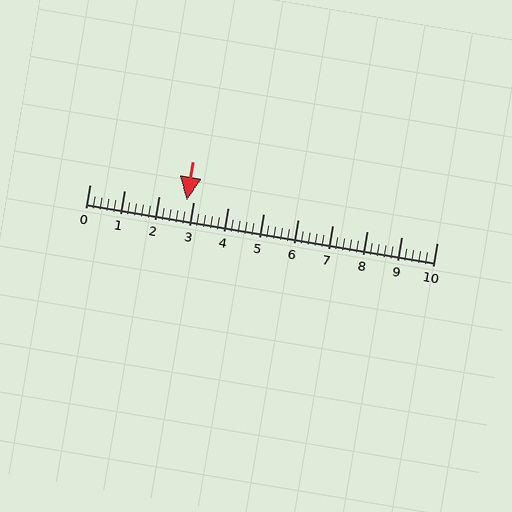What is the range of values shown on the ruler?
The ruler shows values from 0 to 10.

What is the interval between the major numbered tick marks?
The major tick marks are spaced 1 units apart.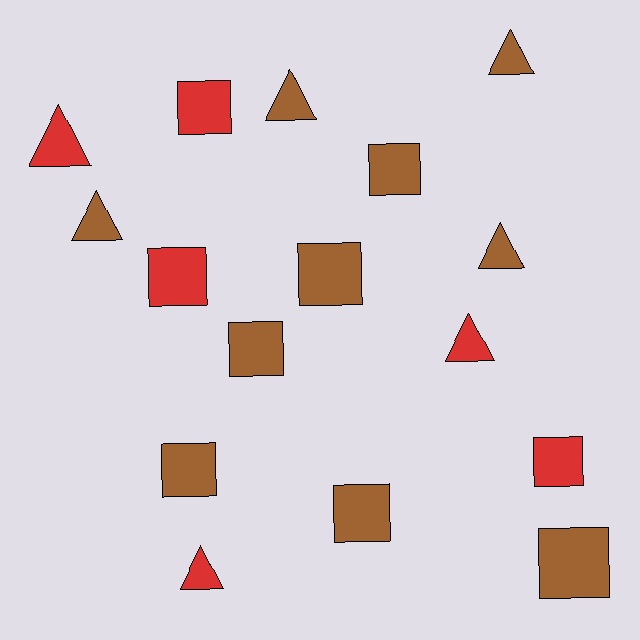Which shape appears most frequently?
Square, with 9 objects.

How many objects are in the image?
There are 16 objects.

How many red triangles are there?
There are 3 red triangles.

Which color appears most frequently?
Brown, with 10 objects.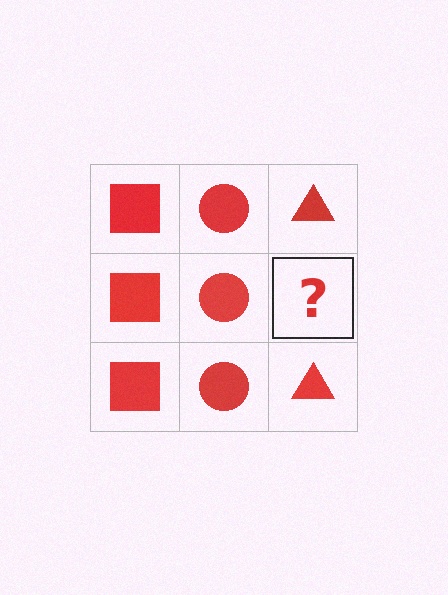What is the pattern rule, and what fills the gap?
The rule is that each column has a consistent shape. The gap should be filled with a red triangle.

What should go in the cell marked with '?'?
The missing cell should contain a red triangle.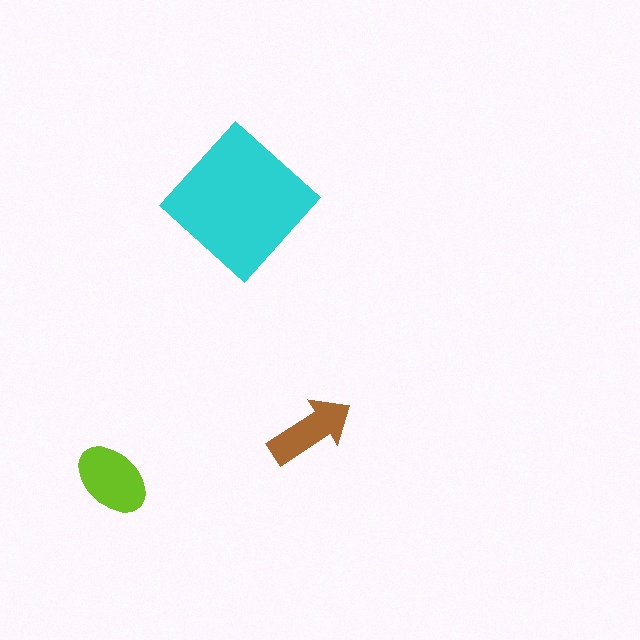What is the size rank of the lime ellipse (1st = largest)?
2nd.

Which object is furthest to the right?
The brown arrow is rightmost.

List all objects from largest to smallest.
The cyan diamond, the lime ellipse, the brown arrow.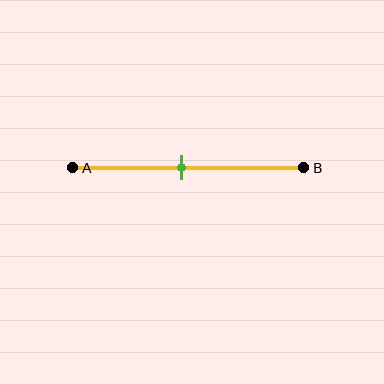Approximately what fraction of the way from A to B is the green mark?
The green mark is approximately 45% of the way from A to B.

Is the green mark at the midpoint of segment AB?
Yes, the mark is approximately at the midpoint.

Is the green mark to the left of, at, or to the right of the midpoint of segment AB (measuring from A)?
The green mark is approximately at the midpoint of segment AB.